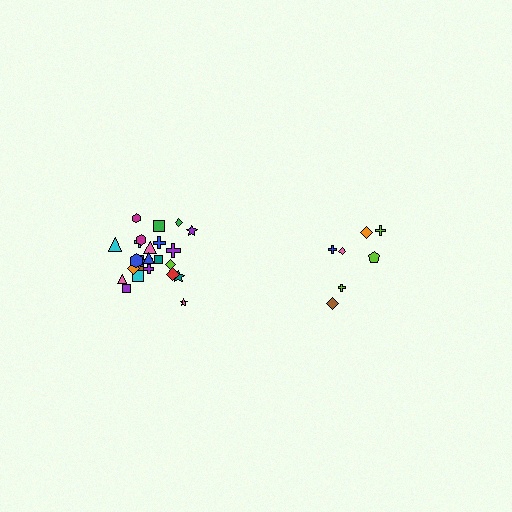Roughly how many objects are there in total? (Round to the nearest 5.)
Roughly 30 objects in total.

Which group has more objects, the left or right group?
The left group.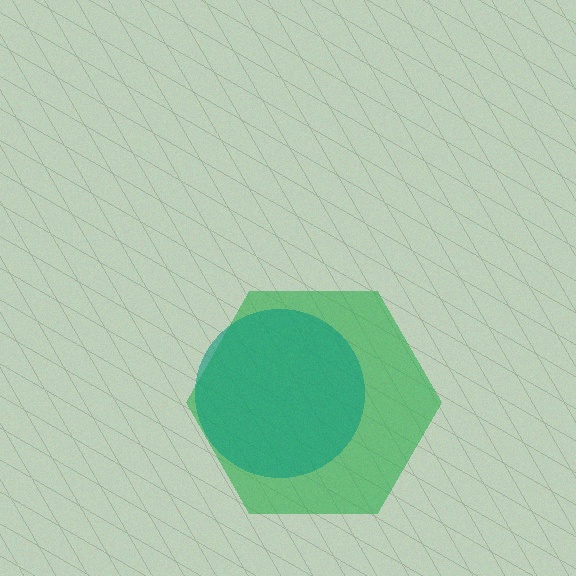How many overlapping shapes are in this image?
There are 2 overlapping shapes in the image.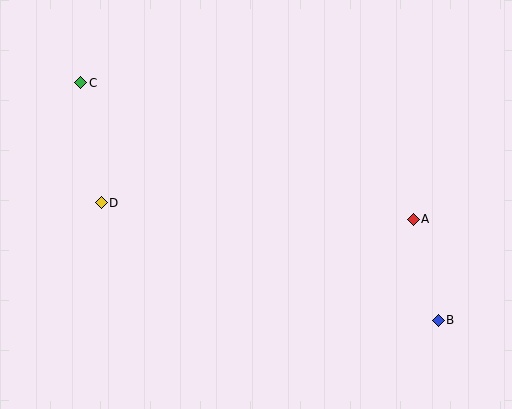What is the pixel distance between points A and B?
The distance between A and B is 104 pixels.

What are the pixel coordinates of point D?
Point D is at (101, 203).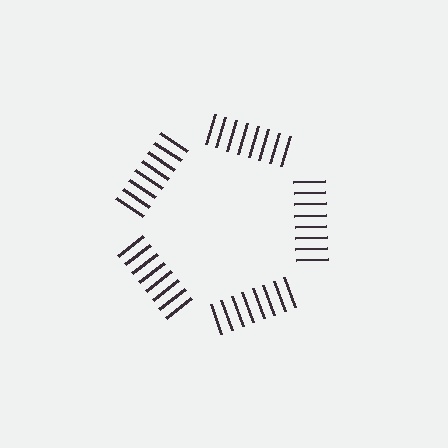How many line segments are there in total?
40 — 8 along each of the 5 edges.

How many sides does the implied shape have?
5 sides — the line-ends trace a pentagon.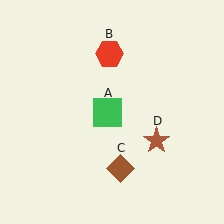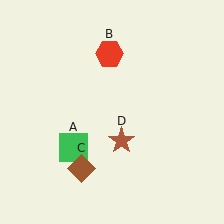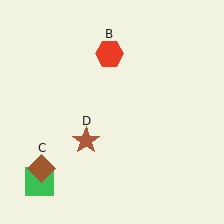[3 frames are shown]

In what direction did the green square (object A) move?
The green square (object A) moved down and to the left.